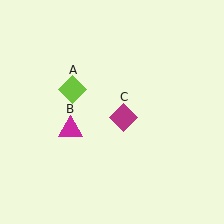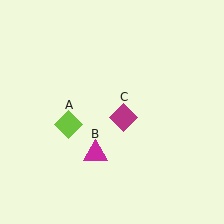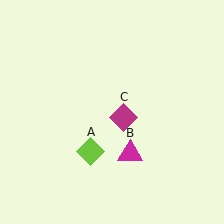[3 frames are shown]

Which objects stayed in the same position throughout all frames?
Magenta diamond (object C) remained stationary.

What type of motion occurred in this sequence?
The lime diamond (object A), magenta triangle (object B) rotated counterclockwise around the center of the scene.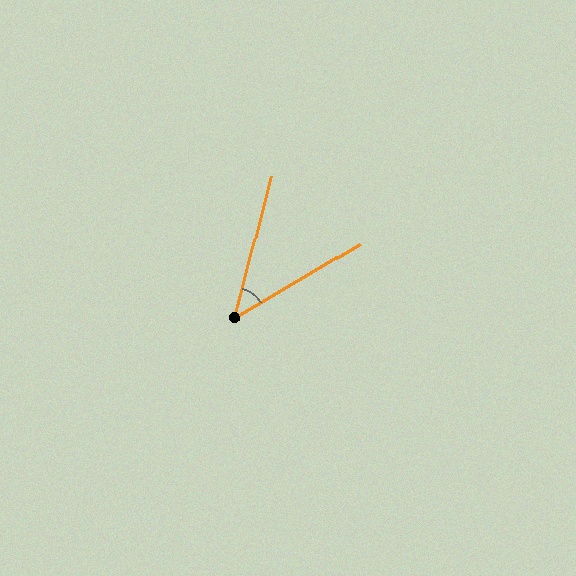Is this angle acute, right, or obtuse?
It is acute.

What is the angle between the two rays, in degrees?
Approximately 45 degrees.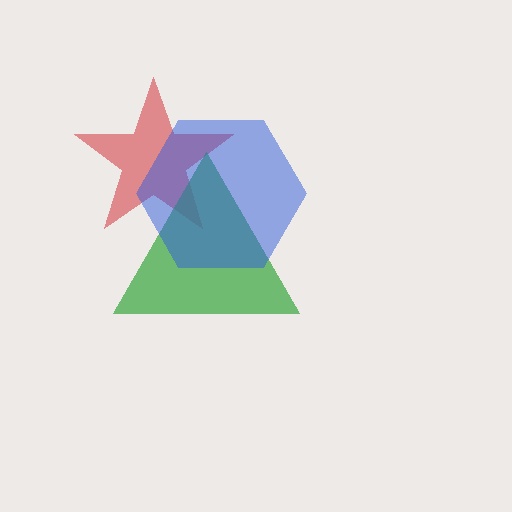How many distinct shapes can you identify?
There are 3 distinct shapes: a red star, a green triangle, a blue hexagon.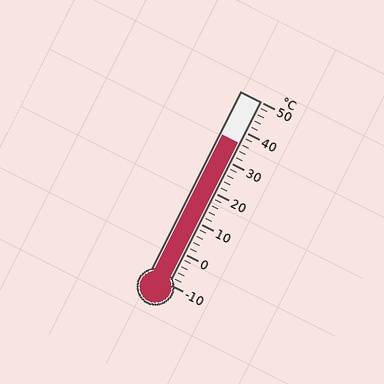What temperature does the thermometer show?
The thermometer shows approximately 36°C.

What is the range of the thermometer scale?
The thermometer scale ranges from -10°C to 50°C.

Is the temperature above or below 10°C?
The temperature is above 10°C.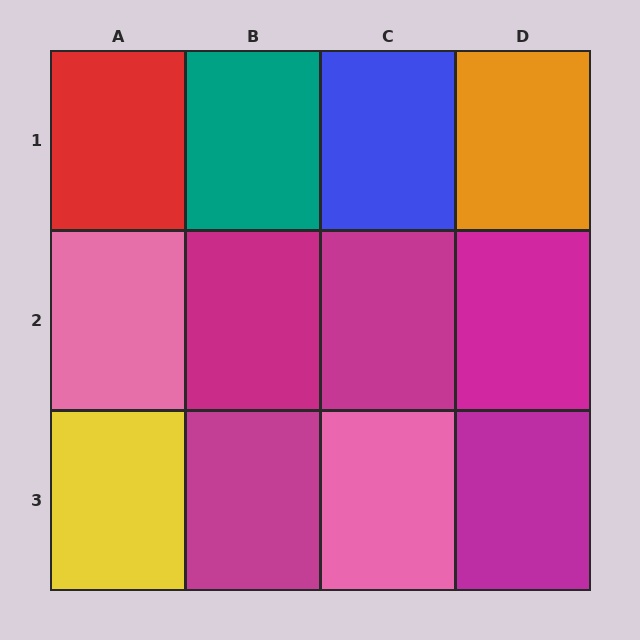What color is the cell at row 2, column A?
Pink.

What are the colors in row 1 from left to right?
Red, teal, blue, orange.